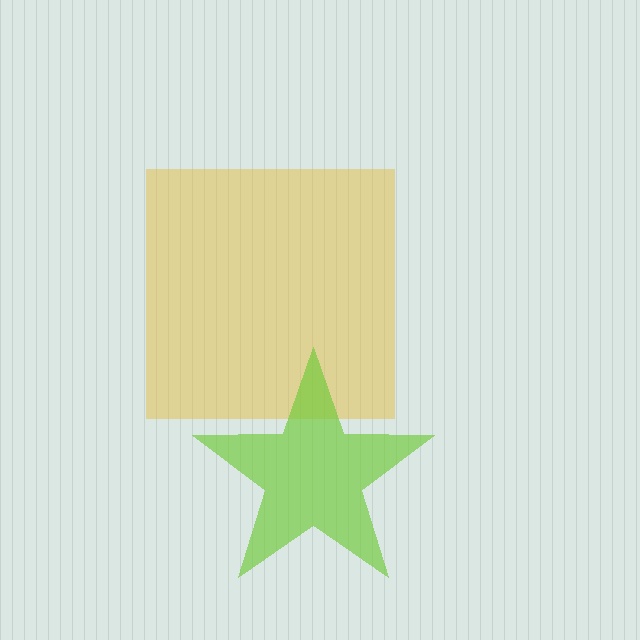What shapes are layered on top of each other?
The layered shapes are: a yellow square, a lime star.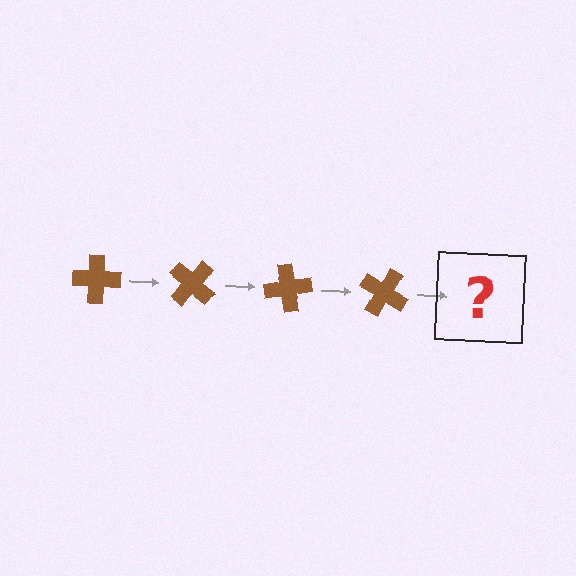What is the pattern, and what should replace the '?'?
The pattern is that the cross rotates 40 degrees each step. The '?' should be a brown cross rotated 160 degrees.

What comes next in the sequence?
The next element should be a brown cross rotated 160 degrees.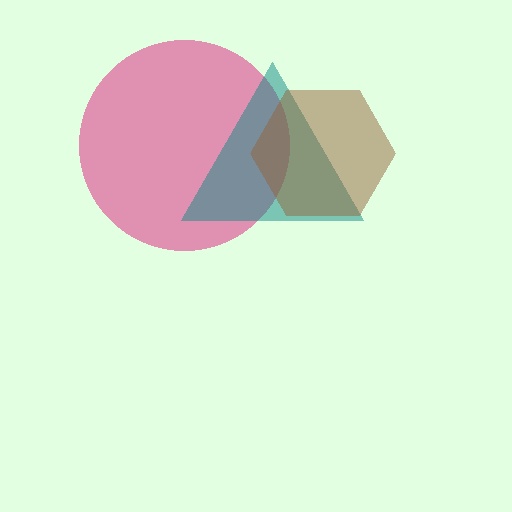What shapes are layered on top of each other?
The layered shapes are: a pink circle, a teal triangle, a brown hexagon.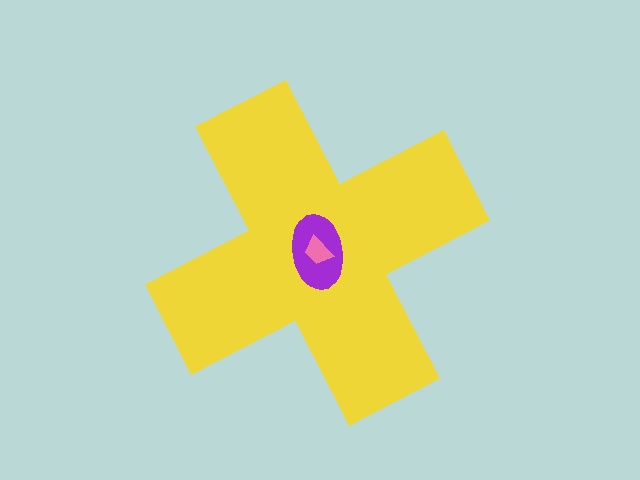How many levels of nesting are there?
3.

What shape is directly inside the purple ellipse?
The pink trapezoid.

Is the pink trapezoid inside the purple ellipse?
Yes.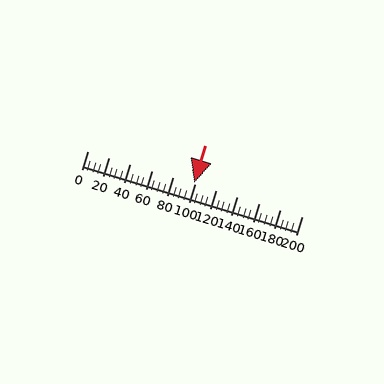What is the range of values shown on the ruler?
The ruler shows values from 0 to 200.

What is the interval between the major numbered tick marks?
The major tick marks are spaced 20 units apart.